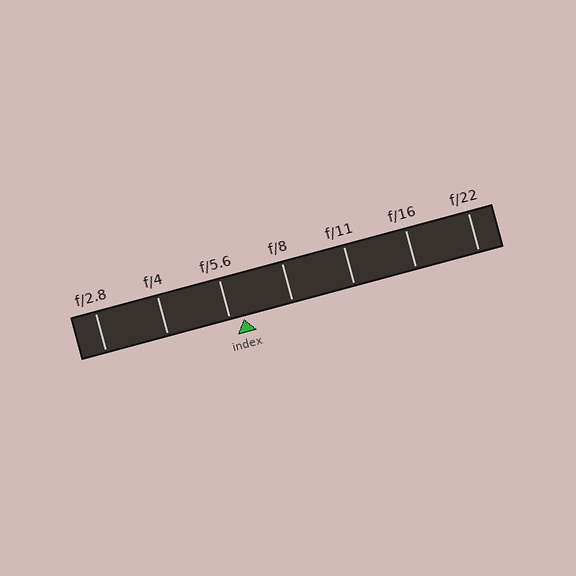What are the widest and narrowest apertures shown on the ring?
The widest aperture shown is f/2.8 and the narrowest is f/22.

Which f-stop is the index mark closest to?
The index mark is closest to f/5.6.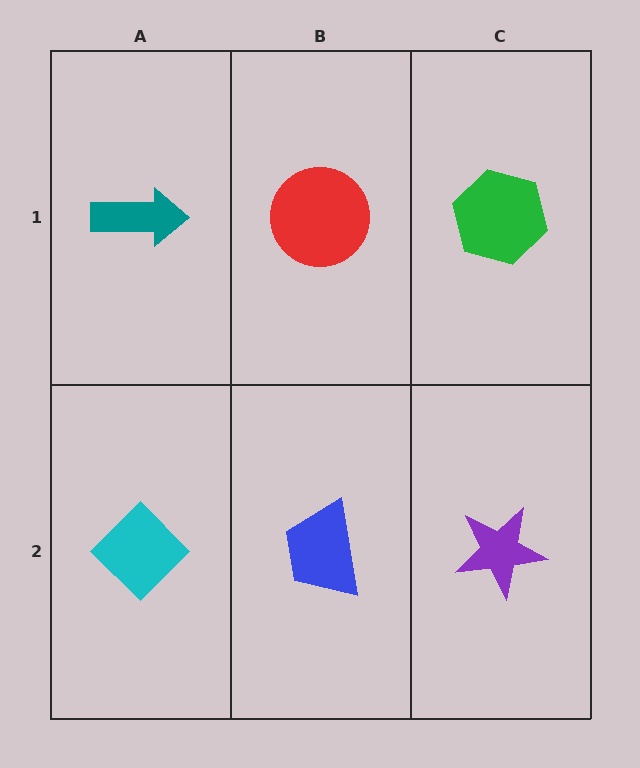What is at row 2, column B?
A blue trapezoid.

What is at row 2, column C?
A purple star.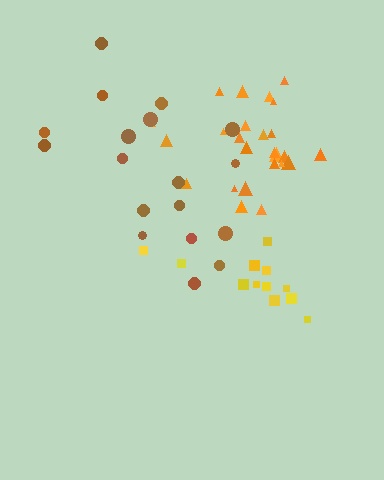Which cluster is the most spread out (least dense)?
Brown.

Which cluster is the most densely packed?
Orange.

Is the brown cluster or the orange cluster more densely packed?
Orange.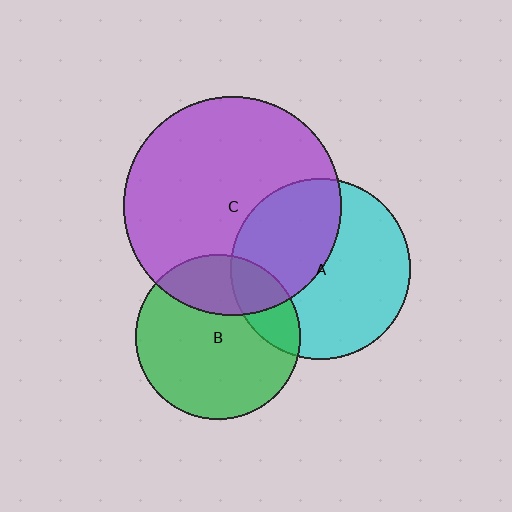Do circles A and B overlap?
Yes.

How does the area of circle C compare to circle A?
Approximately 1.5 times.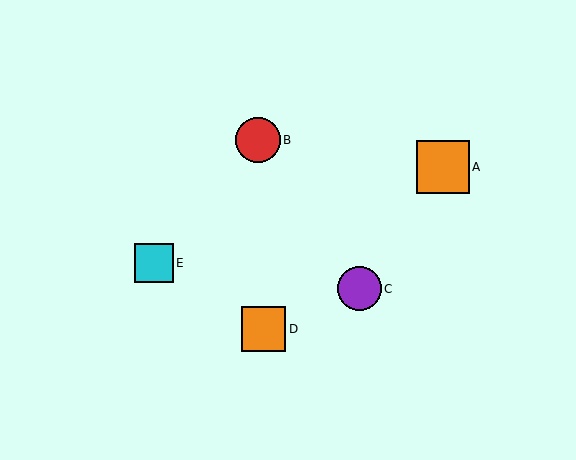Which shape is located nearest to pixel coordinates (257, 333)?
The orange square (labeled D) at (263, 329) is nearest to that location.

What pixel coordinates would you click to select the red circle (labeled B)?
Click at (258, 140) to select the red circle B.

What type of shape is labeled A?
Shape A is an orange square.